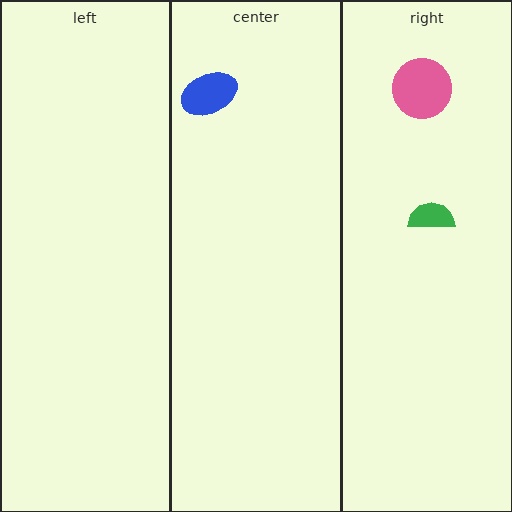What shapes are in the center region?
The blue ellipse.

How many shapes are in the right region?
2.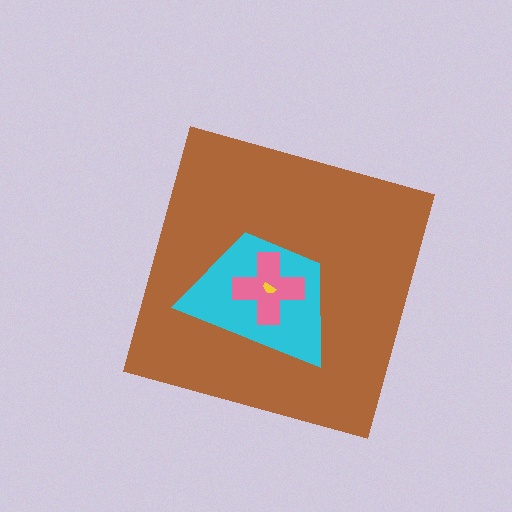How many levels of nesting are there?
4.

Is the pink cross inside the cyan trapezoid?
Yes.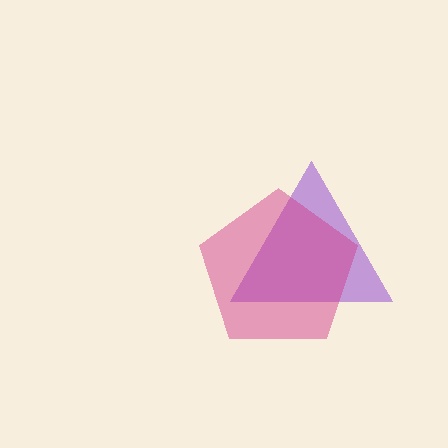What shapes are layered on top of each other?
The layered shapes are: a purple triangle, a magenta pentagon.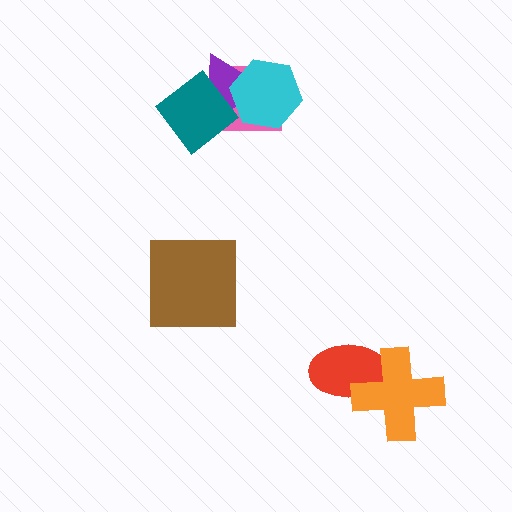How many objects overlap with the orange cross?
1 object overlaps with the orange cross.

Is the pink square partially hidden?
Yes, it is partially covered by another shape.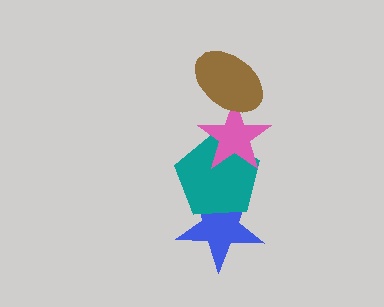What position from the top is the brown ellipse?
The brown ellipse is 1st from the top.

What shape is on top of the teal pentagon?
The pink star is on top of the teal pentagon.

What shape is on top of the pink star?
The brown ellipse is on top of the pink star.